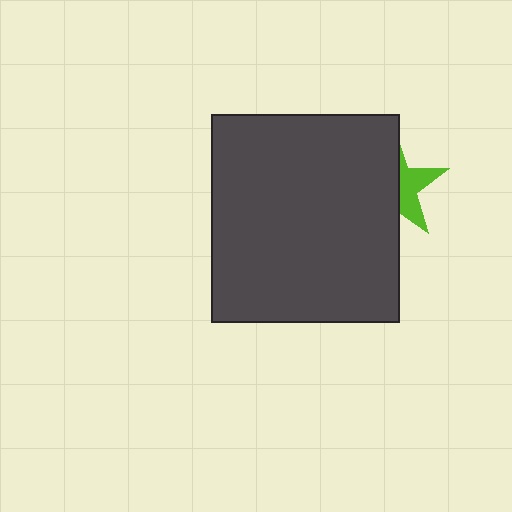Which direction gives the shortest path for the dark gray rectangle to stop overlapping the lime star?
Moving left gives the shortest separation.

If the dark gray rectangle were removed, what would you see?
You would see the complete lime star.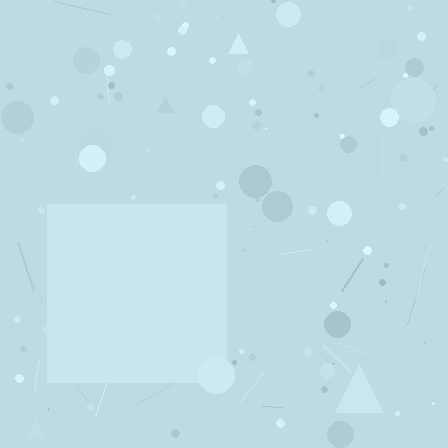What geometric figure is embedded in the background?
A square is embedded in the background.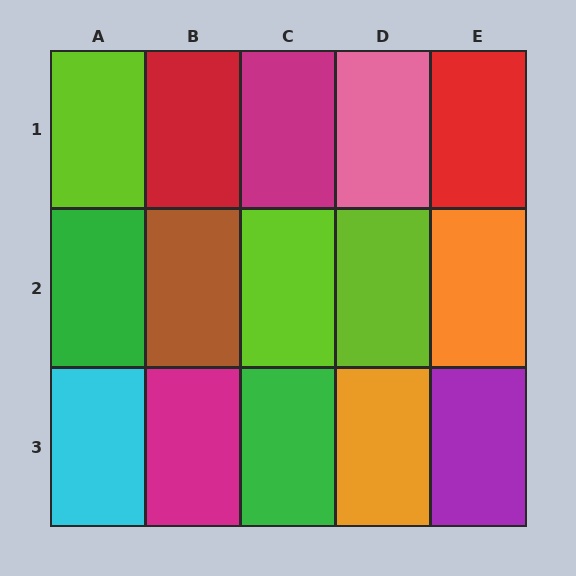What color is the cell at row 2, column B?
Brown.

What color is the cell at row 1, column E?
Red.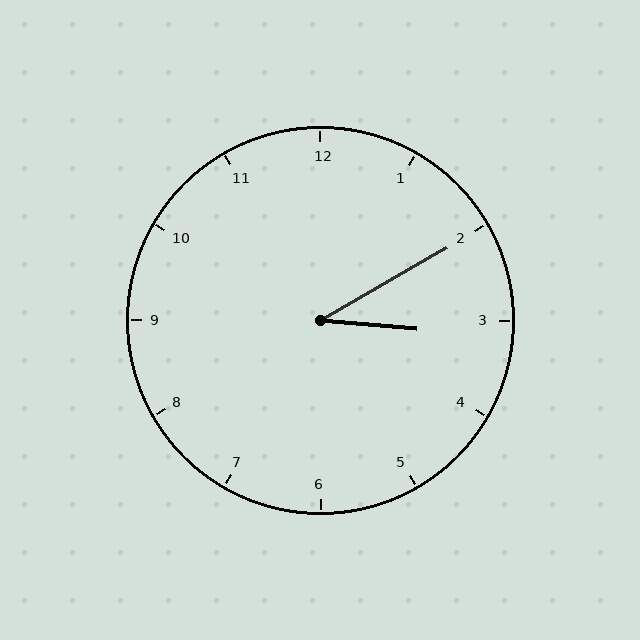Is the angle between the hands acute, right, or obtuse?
It is acute.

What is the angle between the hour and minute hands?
Approximately 35 degrees.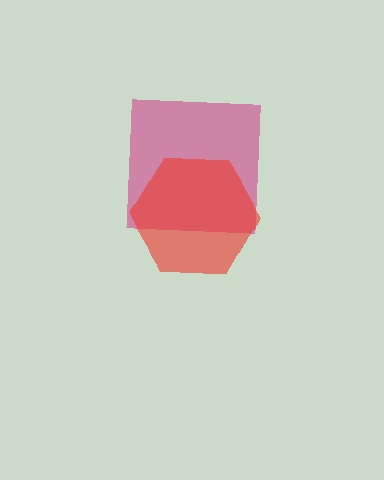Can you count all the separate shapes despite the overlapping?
Yes, there are 2 separate shapes.